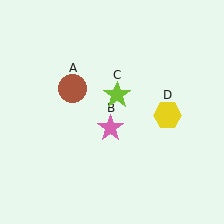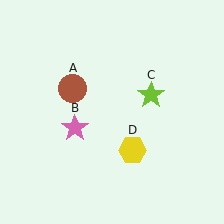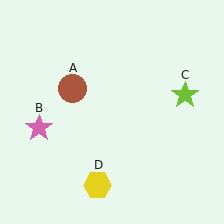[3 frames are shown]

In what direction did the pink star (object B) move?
The pink star (object B) moved left.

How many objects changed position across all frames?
3 objects changed position: pink star (object B), lime star (object C), yellow hexagon (object D).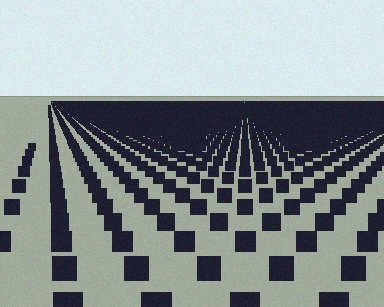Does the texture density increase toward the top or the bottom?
Density increases toward the top.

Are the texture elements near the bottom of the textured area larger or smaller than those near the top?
Larger. Near the bottom, elements are closer to the viewer and appear at a bigger on-screen size.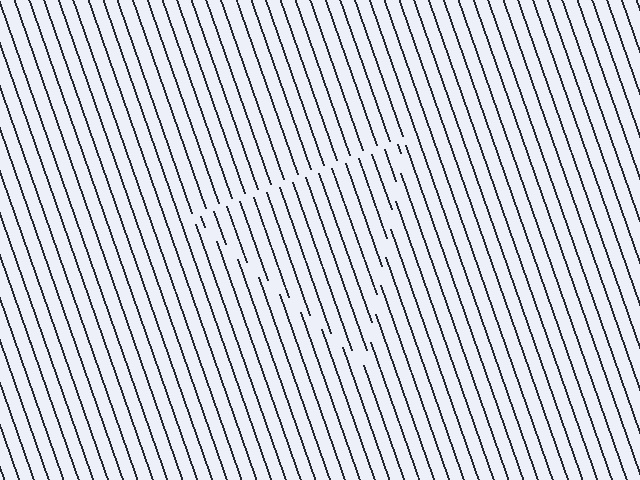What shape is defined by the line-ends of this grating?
An illusory triangle. The interior of the shape contains the same grating, shifted by half a period — the contour is defined by the phase discontinuity where line-ends from the inner and outer gratings abut.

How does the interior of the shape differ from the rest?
The interior of the shape contains the same grating, shifted by half a period — the contour is defined by the phase discontinuity where line-ends from the inner and outer gratings abut.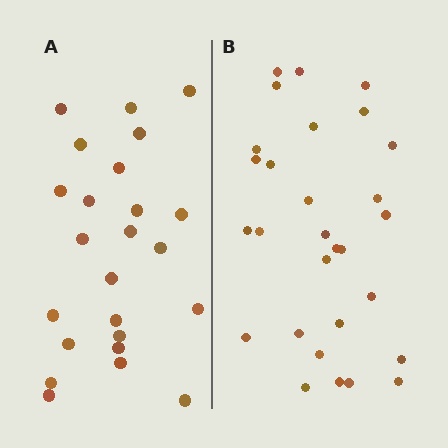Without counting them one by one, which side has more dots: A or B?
Region B (the right region) has more dots.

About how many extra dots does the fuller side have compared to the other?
Region B has about 5 more dots than region A.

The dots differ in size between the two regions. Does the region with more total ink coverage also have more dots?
No. Region A has more total ink coverage because its dots are larger, but region B actually contains more individual dots. Total area can be misleading — the number of items is what matters here.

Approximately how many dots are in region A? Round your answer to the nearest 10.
About 20 dots. (The exact count is 24, which rounds to 20.)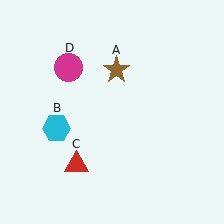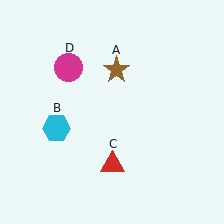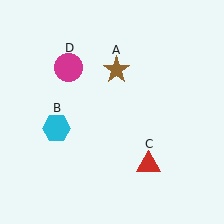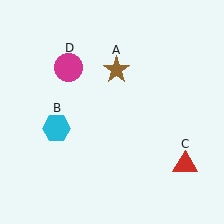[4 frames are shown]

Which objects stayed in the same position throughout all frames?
Brown star (object A) and cyan hexagon (object B) and magenta circle (object D) remained stationary.